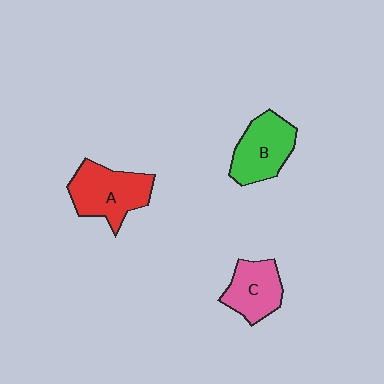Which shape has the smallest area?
Shape C (pink).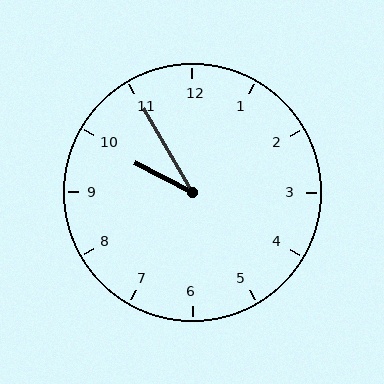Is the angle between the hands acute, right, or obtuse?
It is acute.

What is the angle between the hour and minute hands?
Approximately 32 degrees.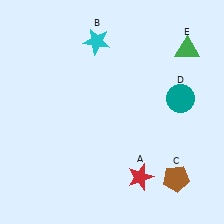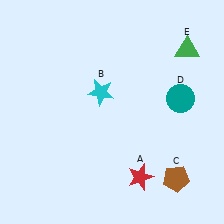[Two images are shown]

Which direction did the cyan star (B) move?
The cyan star (B) moved down.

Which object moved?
The cyan star (B) moved down.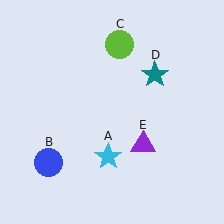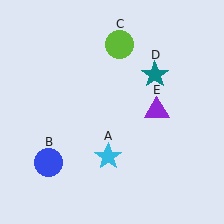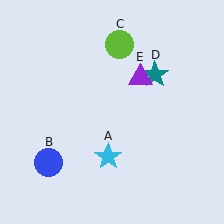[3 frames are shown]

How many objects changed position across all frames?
1 object changed position: purple triangle (object E).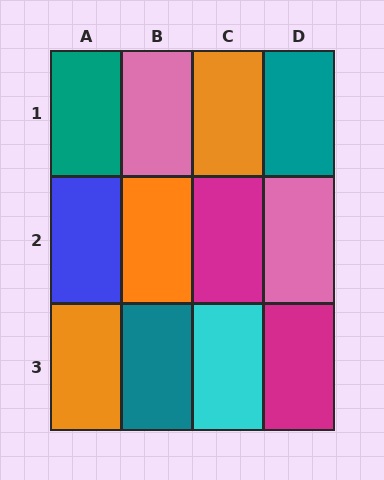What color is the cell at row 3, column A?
Orange.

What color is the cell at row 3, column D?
Magenta.